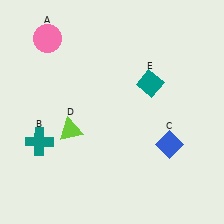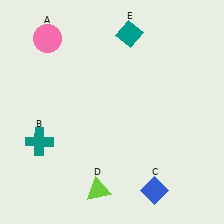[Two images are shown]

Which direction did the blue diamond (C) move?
The blue diamond (C) moved down.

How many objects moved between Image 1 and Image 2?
3 objects moved between the two images.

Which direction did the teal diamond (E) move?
The teal diamond (E) moved up.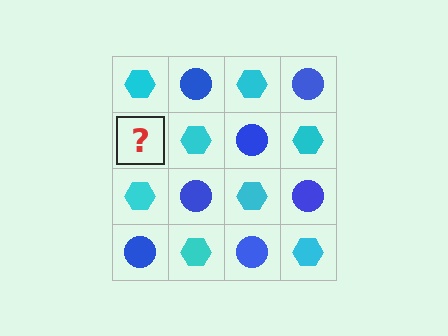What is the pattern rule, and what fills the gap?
The rule is that it alternates cyan hexagon and blue circle in a checkerboard pattern. The gap should be filled with a blue circle.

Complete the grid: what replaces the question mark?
The question mark should be replaced with a blue circle.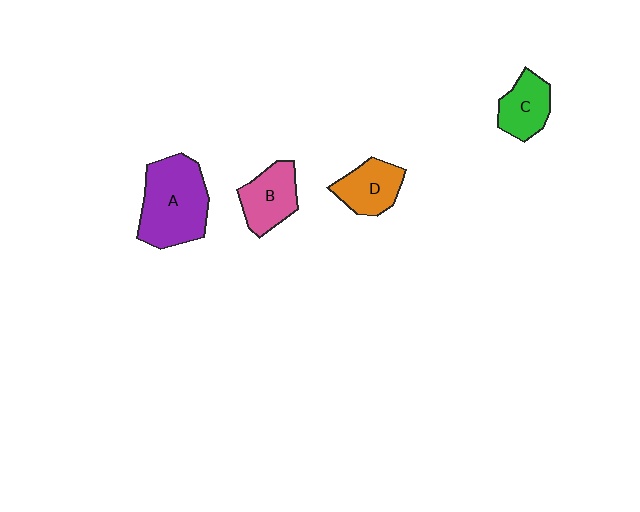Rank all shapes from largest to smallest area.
From largest to smallest: A (purple), B (pink), D (orange), C (green).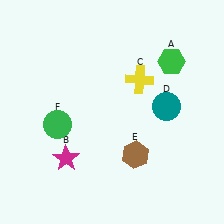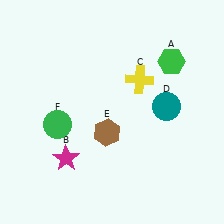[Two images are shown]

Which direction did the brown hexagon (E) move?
The brown hexagon (E) moved left.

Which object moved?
The brown hexagon (E) moved left.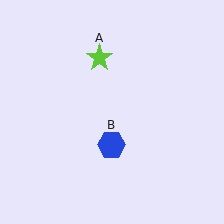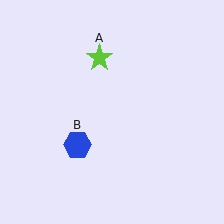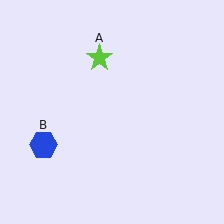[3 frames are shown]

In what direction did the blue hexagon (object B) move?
The blue hexagon (object B) moved left.